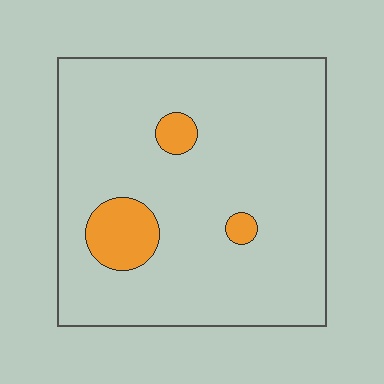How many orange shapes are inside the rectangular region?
3.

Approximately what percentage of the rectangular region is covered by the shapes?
Approximately 10%.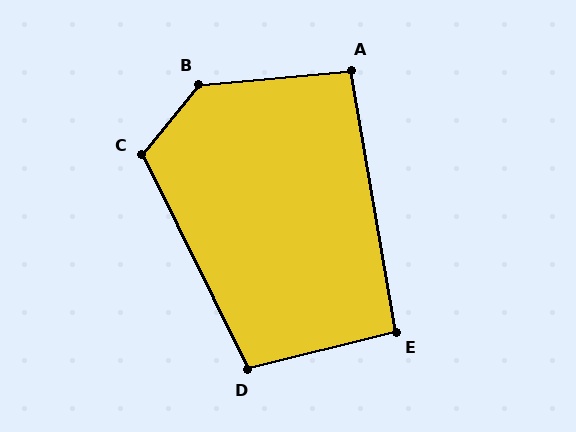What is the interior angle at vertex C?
Approximately 115 degrees (obtuse).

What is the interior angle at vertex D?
Approximately 102 degrees (obtuse).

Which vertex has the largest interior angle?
B, at approximately 135 degrees.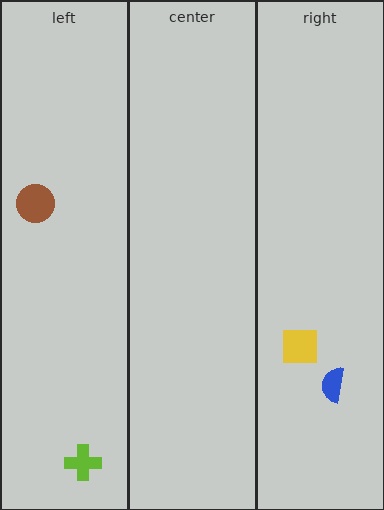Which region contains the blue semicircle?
The right region.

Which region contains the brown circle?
The left region.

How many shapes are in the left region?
2.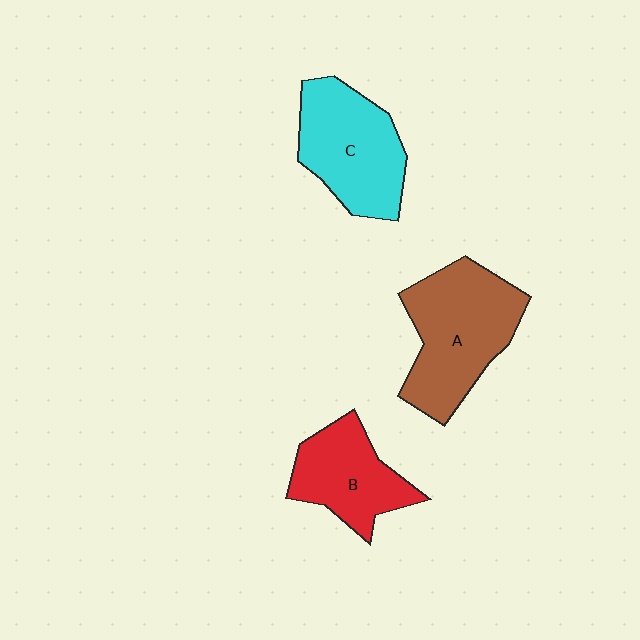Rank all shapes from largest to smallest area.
From largest to smallest: A (brown), C (cyan), B (red).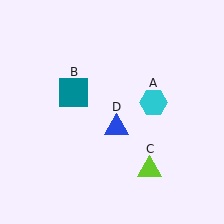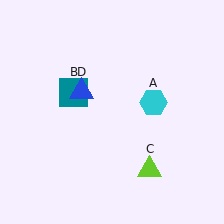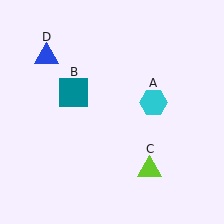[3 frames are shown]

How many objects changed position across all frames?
1 object changed position: blue triangle (object D).